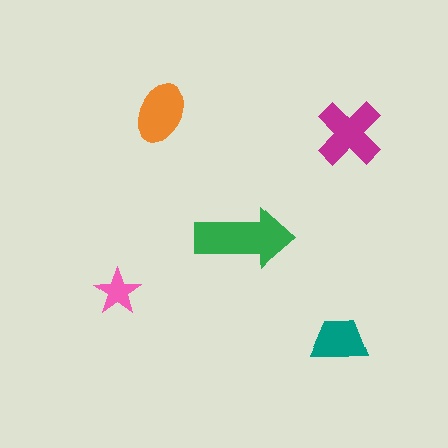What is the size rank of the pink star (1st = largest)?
5th.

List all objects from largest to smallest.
The green arrow, the magenta cross, the orange ellipse, the teal trapezoid, the pink star.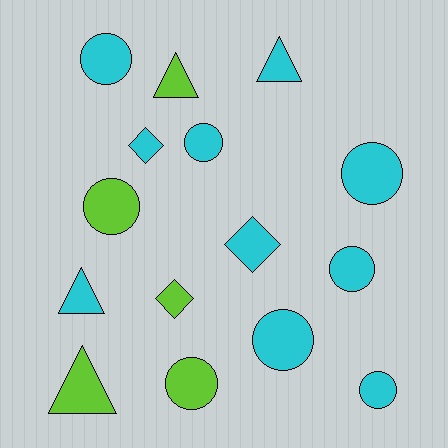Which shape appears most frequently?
Circle, with 8 objects.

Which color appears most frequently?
Cyan, with 10 objects.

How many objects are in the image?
There are 15 objects.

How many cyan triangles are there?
There are 2 cyan triangles.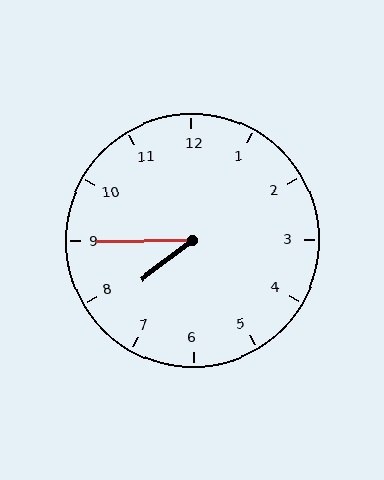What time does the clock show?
7:45.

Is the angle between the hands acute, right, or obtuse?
It is acute.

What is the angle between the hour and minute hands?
Approximately 38 degrees.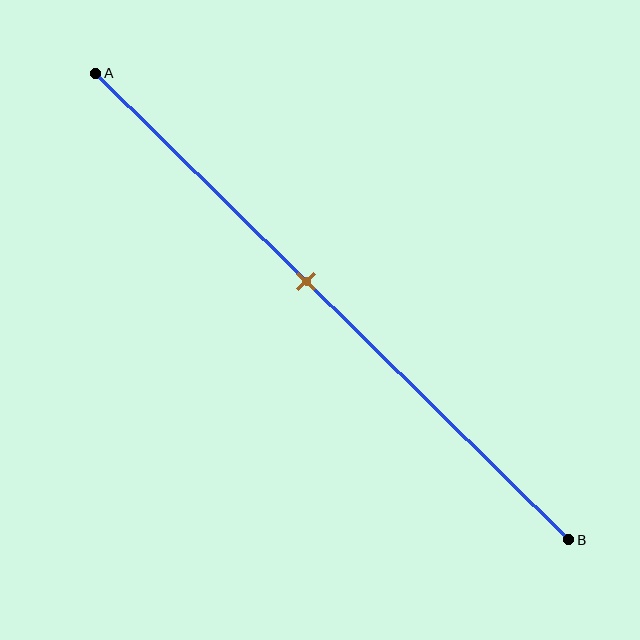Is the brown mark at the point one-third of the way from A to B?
No, the mark is at about 45% from A, not at the 33% one-third point.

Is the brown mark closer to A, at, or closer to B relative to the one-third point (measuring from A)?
The brown mark is closer to point B than the one-third point of segment AB.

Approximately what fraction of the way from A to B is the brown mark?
The brown mark is approximately 45% of the way from A to B.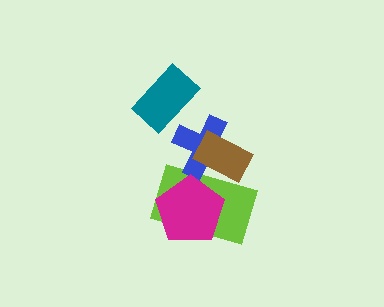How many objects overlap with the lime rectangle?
3 objects overlap with the lime rectangle.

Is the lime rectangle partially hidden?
Yes, it is partially covered by another shape.